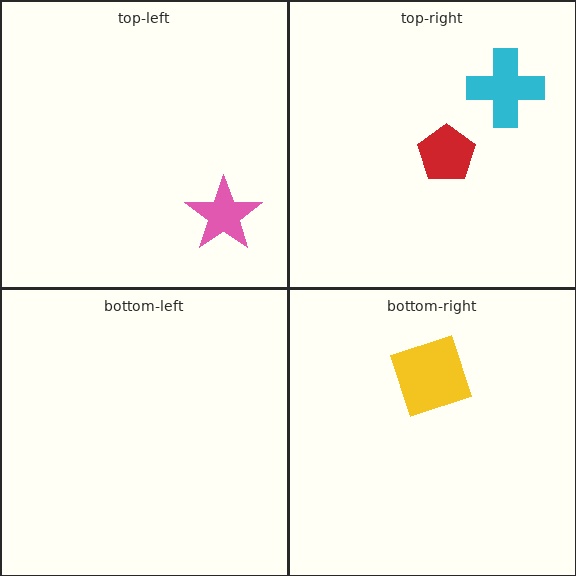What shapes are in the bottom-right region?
The yellow diamond.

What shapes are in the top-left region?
The pink star.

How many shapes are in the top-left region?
1.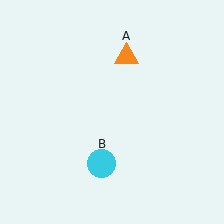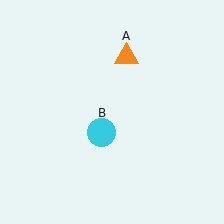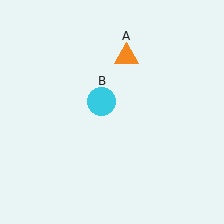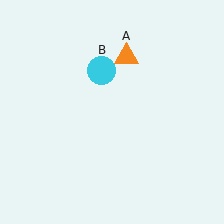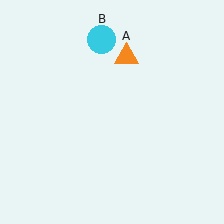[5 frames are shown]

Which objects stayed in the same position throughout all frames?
Orange triangle (object A) remained stationary.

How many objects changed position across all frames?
1 object changed position: cyan circle (object B).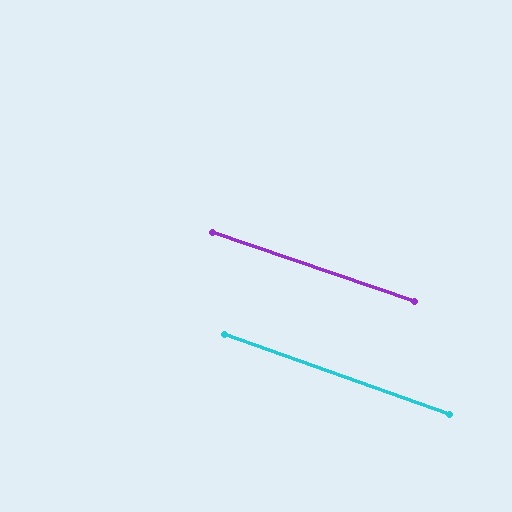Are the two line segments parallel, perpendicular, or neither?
Parallel — their directions differ by only 0.4°.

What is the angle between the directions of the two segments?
Approximately 0 degrees.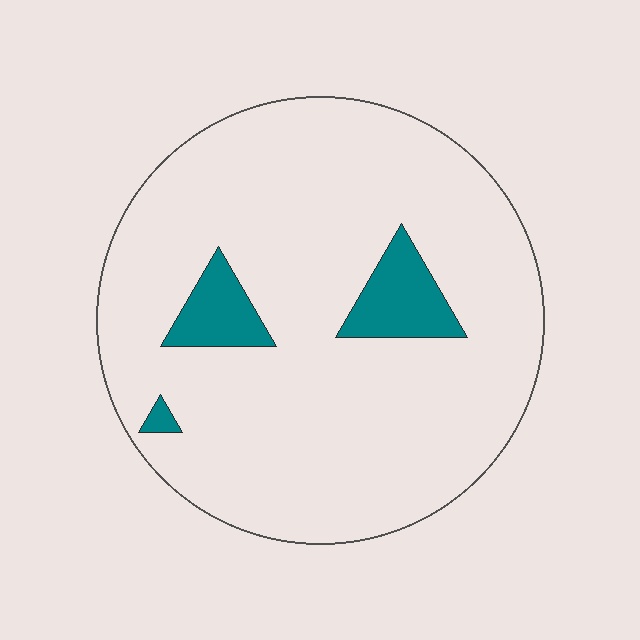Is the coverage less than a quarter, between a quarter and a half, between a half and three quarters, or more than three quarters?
Less than a quarter.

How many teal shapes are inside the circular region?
3.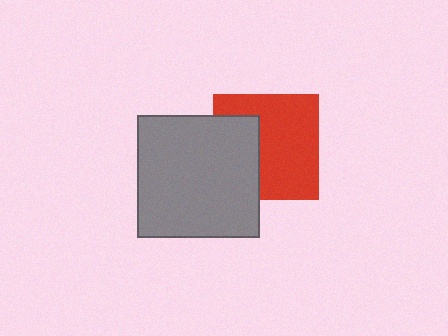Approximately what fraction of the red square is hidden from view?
Roughly 34% of the red square is hidden behind the gray square.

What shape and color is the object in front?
The object in front is a gray square.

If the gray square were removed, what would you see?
You would see the complete red square.